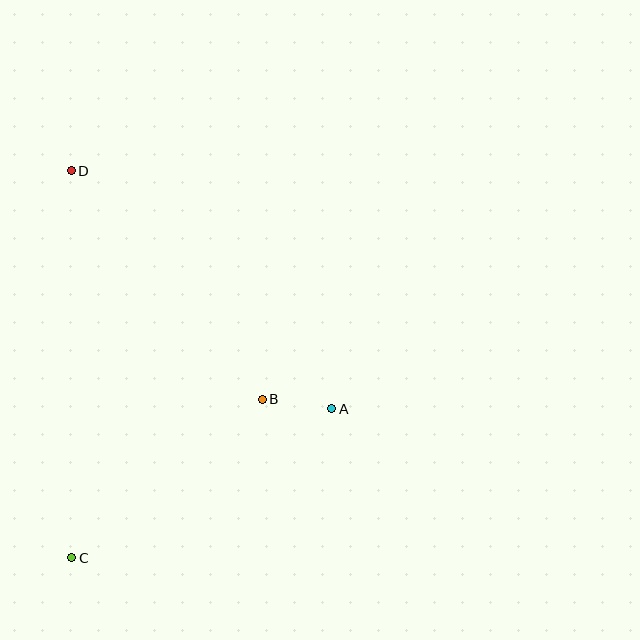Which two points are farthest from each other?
Points C and D are farthest from each other.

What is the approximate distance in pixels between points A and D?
The distance between A and D is approximately 353 pixels.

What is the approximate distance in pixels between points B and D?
The distance between B and D is approximately 298 pixels.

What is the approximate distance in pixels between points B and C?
The distance between B and C is approximately 248 pixels.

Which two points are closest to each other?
Points A and B are closest to each other.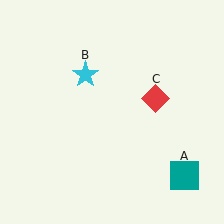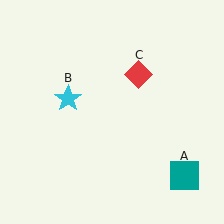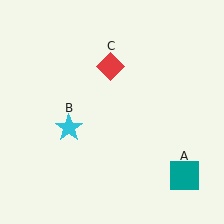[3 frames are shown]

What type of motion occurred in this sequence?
The cyan star (object B), red diamond (object C) rotated counterclockwise around the center of the scene.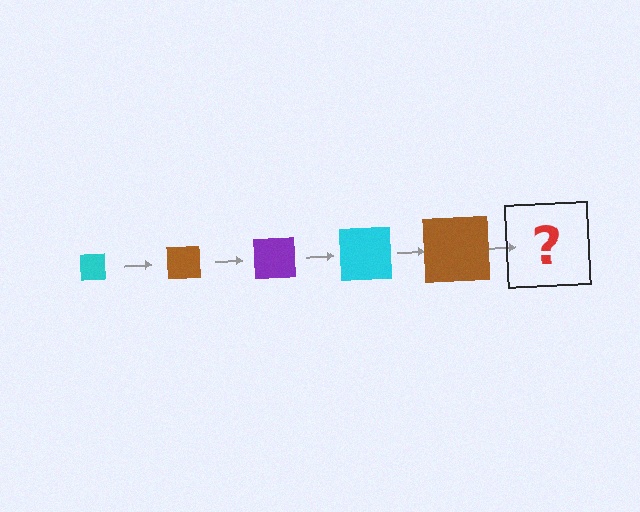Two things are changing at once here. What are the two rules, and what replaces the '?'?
The two rules are that the square grows larger each step and the color cycles through cyan, brown, and purple. The '?' should be a purple square, larger than the previous one.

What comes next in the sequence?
The next element should be a purple square, larger than the previous one.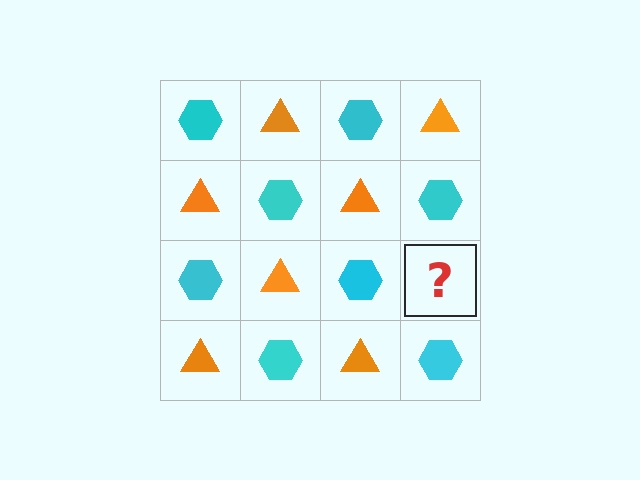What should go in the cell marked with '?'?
The missing cell should contain an orange triangle.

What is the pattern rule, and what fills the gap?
The rule is that it alternates cyan hexagon and orange triangle in a checkerboard pattern. The gap should be filled with an orange triangle.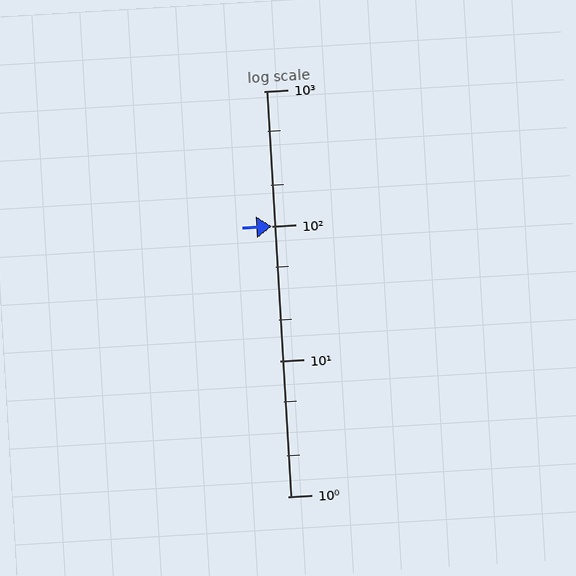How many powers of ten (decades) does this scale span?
The scale spans 3 decades, from 1 to 1000.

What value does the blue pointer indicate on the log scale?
The pointer indicates approximately 99.